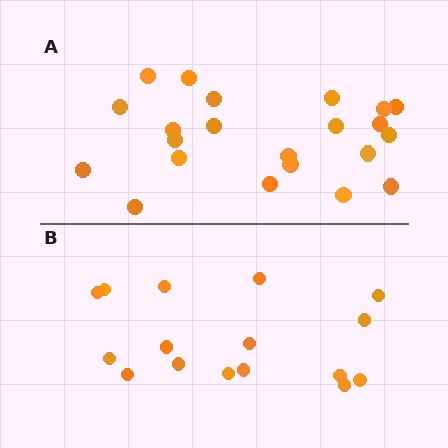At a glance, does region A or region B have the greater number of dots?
Region A (the top region) has more dots.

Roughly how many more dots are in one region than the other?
Region A has about 6 more dots than region B.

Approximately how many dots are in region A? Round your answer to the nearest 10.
About 20 dots. (The exact count is 22, which rounds to 20.)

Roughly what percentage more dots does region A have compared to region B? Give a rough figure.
About 40% more.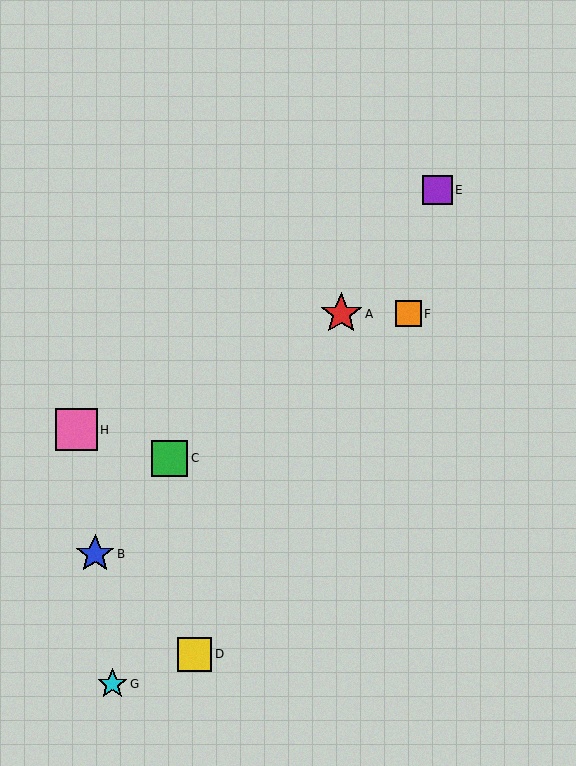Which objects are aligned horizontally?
Objects A, F are aligned horizontally.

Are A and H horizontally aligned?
No, A is at y≈314 and H is at y≈430.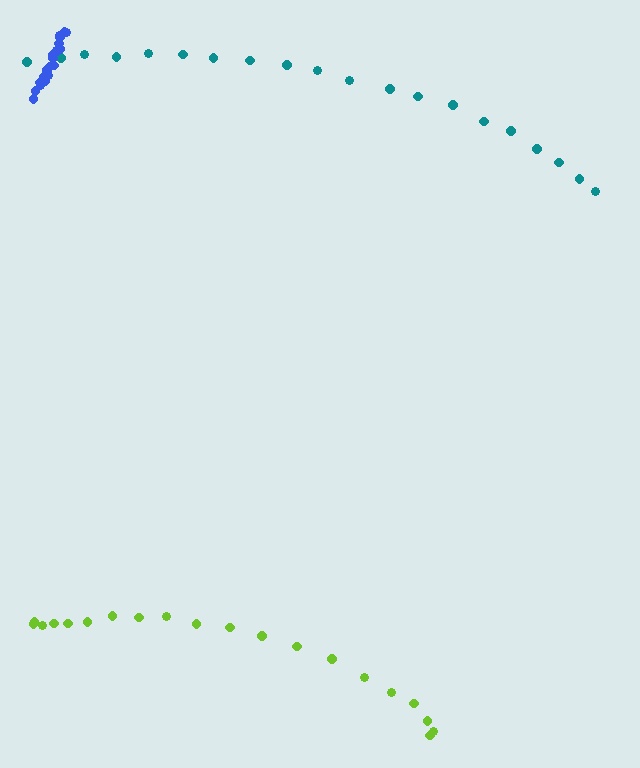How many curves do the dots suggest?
There are 3 distinct paths.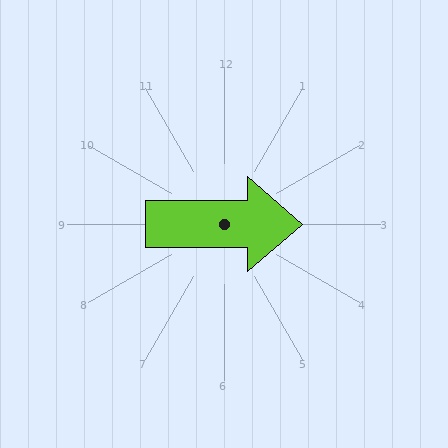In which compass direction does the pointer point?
East.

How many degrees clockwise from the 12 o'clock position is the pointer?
Approximately 90 degrees.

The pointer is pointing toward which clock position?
Roughly 3 o'clock.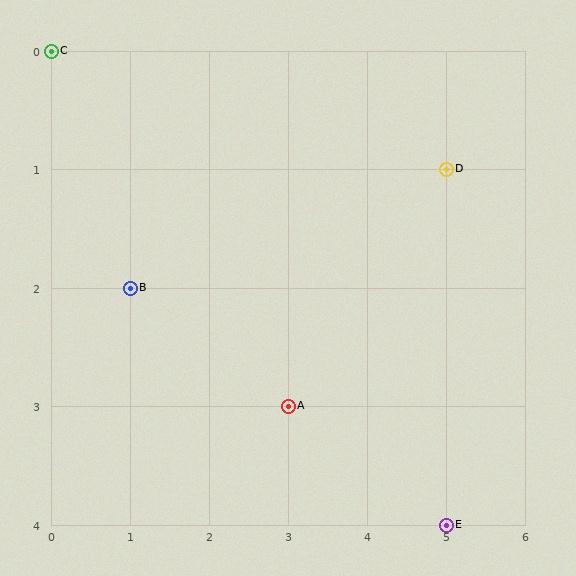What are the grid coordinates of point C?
Point C is at grid coordinates (0, 0).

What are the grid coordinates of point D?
Point D is at grid coordinates (5, 1).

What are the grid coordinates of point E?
Point E is at grid coordinates (5, 4).